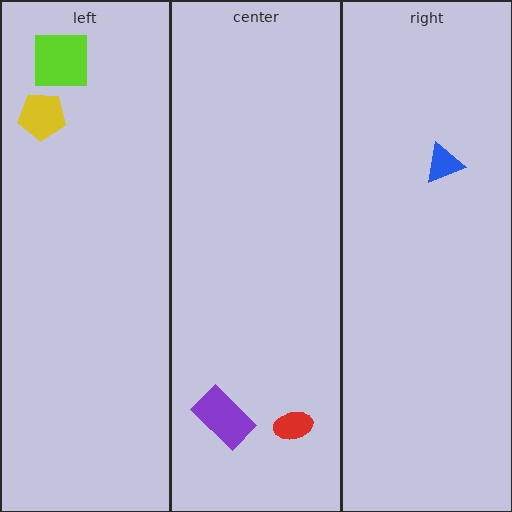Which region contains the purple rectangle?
The center region.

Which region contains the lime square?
The left region.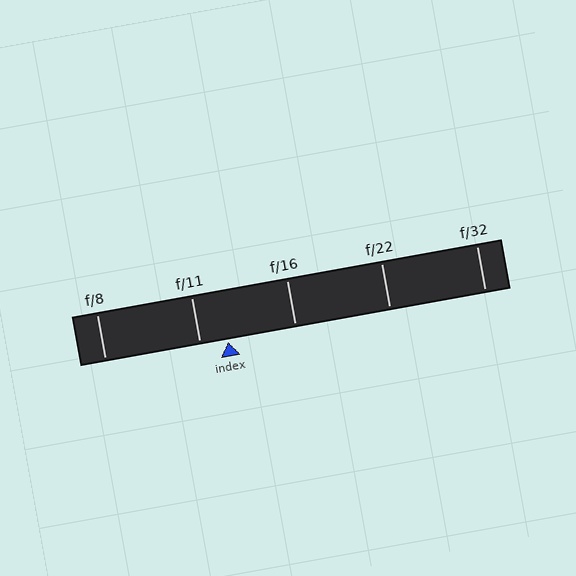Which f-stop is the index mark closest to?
The index mark is closest to f/11.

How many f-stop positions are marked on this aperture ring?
There are 5 f-stop positions marked.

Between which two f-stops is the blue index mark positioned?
The index mark is between f/11 and f/16.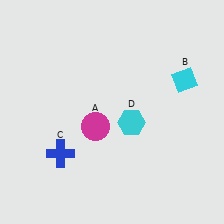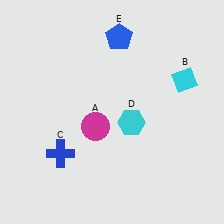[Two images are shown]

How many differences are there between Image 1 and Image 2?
There is 1 difference between the two images.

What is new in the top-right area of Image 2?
A blue pentagon (E) was added in the top-right area of Image 2.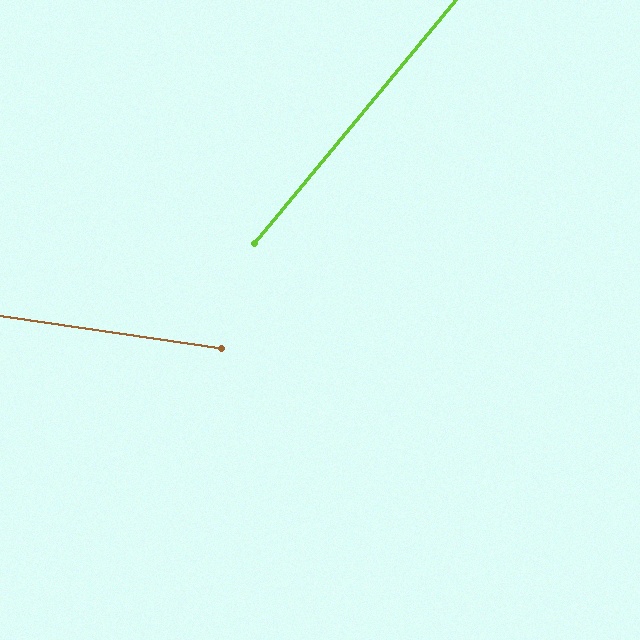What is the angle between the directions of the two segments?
Approximately 59 degrees.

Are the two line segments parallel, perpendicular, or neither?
Neither parallel nor perpendicular — they differ by about 59°.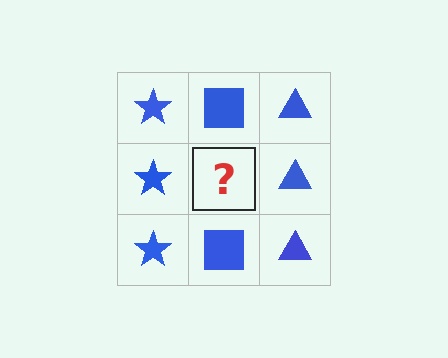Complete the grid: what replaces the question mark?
The question mark should be replaced with a blue square.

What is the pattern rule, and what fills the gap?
The rule is that each column has a consistent shape. The gap should be filled with a blue square.